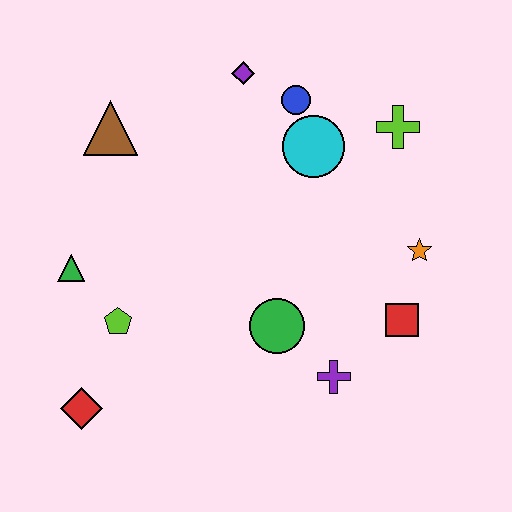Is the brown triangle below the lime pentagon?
No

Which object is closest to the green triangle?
The lime pentagon is closest to the green triangle.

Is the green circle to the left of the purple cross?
Yes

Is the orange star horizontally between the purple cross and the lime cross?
No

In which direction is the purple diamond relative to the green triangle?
The purple diamond is above the green triangle.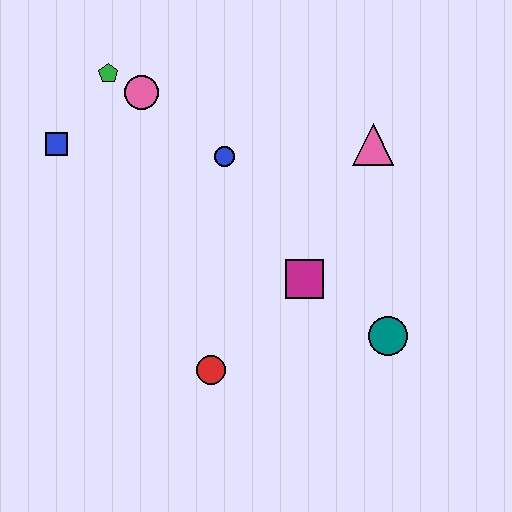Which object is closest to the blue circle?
The pink circle is closest to the blue circle.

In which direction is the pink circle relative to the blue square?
The pink circle is to the right of the blue square.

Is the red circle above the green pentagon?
No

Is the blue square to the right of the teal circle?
No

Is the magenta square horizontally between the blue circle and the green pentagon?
No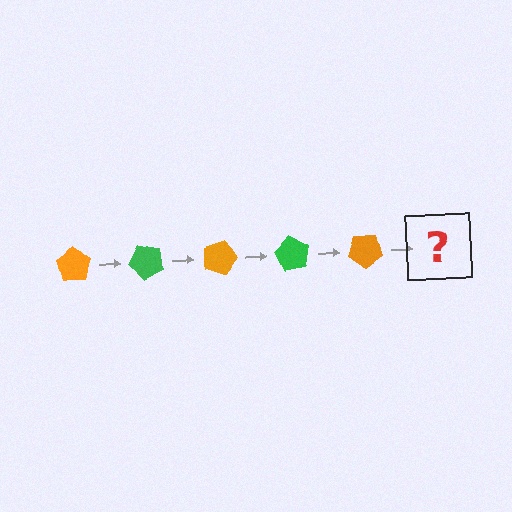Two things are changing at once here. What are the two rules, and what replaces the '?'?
The two rules are that it rotates 45 degrees each step and the color cycles through orange and green. The '?' should be a green pentagon, rotated 225 degrees from the start.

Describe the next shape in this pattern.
It should be a green pentagon, rotated 225 degrees from the start.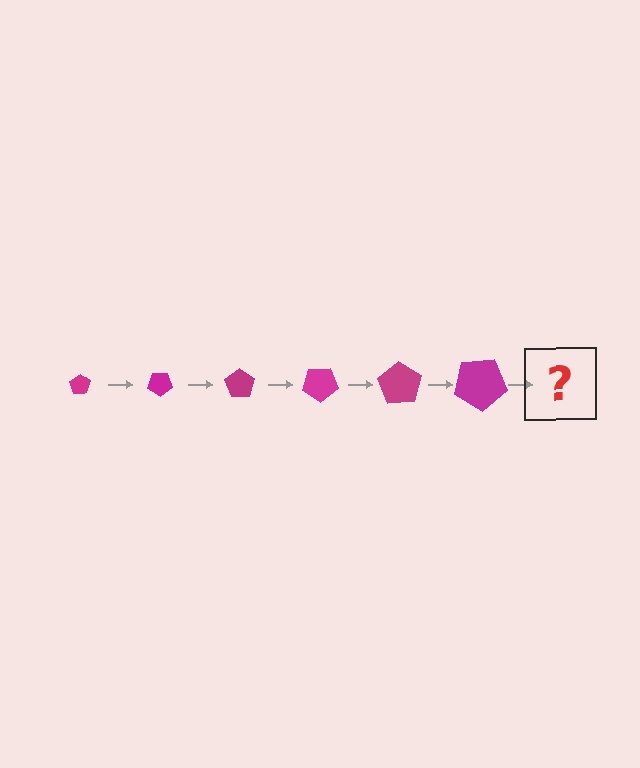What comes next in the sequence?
The next element should be a pentagon, larger than the previous one and rotated 210 degrees from the start.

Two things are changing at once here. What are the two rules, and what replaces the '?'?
The two rules are that the pentagon grows larger each step and it rotates 35 degrees each step. The '?' should be a pentagon, larger than the previous one and rotated 210 degrees from the start.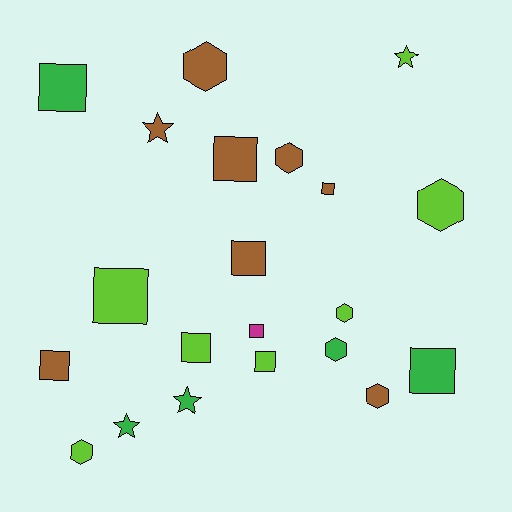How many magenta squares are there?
There is 1 magenta square.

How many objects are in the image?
There are 21 objects.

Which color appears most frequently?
Brown, with 8 objects.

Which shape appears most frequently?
Square, with 10 objects.